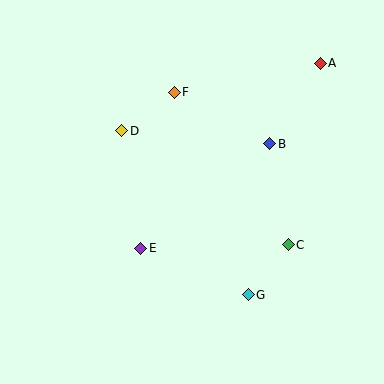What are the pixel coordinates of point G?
Point G is at (248, 295).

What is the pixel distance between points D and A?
The distance between D and A is 210 pixels.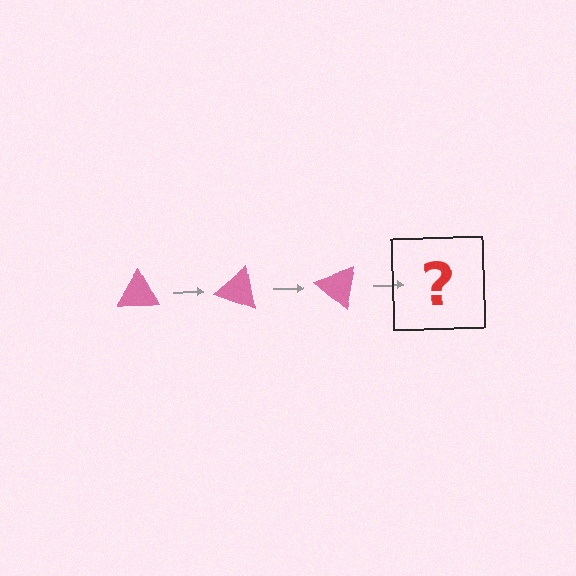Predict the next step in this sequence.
The next step is a pink triangle rotated 60 degrees.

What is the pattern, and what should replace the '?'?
The pattern is that the triangle rotates 20 degrees each step. The '?' should be a pink triangle rotated 60 degrees.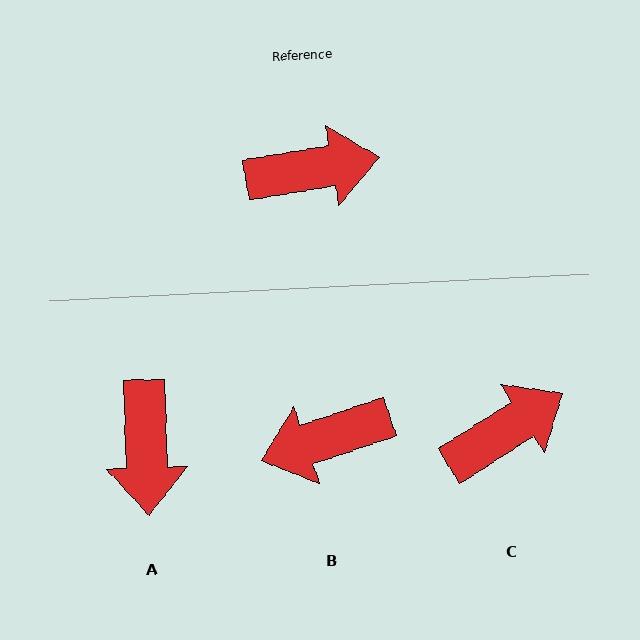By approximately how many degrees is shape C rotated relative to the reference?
Approximately 23 degrees counter-clockwise.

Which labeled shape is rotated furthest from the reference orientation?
B, about 171 degrees away.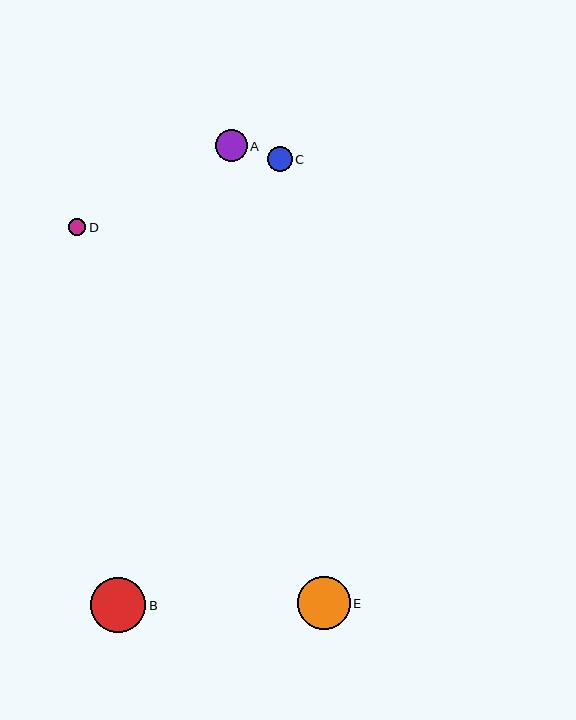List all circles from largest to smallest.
From largest to smallest: B, E, A, C, D.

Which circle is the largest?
Circle B is the largest with a size of approximately 55 pixels.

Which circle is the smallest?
Circle D is the smallest with a size of approximately 17 pixels.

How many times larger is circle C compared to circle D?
Circle C is approximately 1.5 times the size of circle D.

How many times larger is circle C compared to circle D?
Circle C is approximately 1.5 times the size of circle D.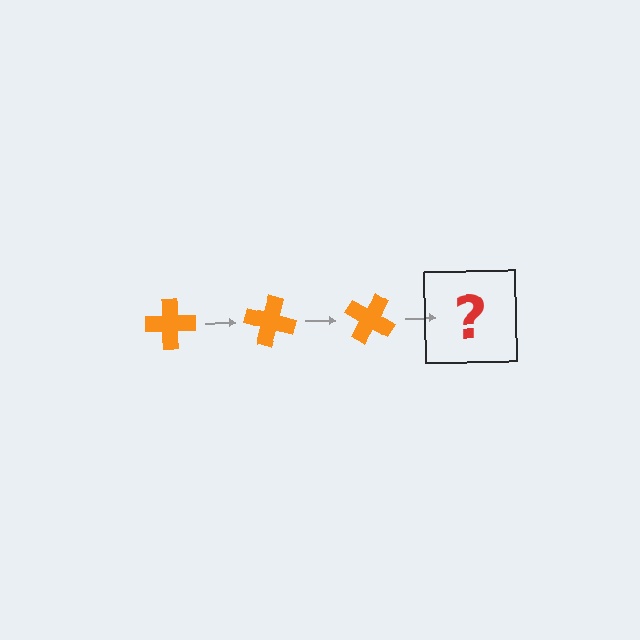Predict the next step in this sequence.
The next step is an orange cross rotated 45 degrees.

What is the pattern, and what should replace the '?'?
The pattern is that the cross rotates 15 degrees each step. The '?' should be an orange cross rotated 45 degrees.